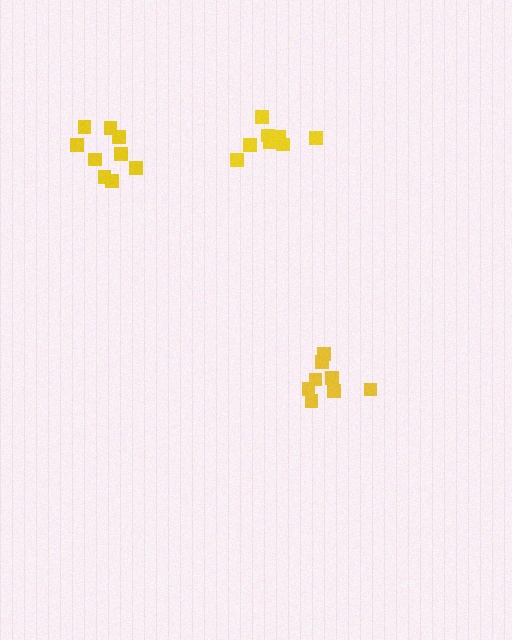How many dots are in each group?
Group 1: 9 dots, Group 2: 8 dots, Group 3: 9 dots (26 total).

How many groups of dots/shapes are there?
There are 3 groups.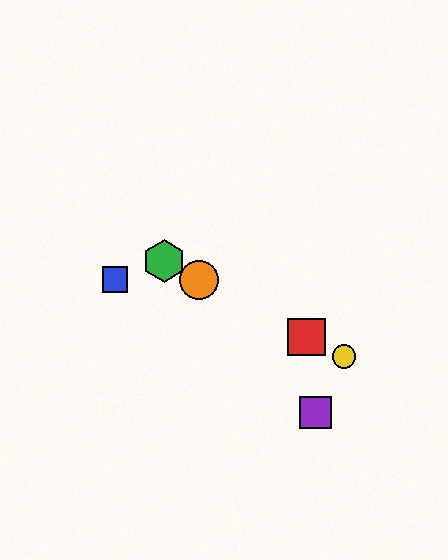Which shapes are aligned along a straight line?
The red square, the green hexagon, the yellow circle, the orange circle are aligned along a straight line.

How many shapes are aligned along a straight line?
4 shapes (the red square, the green hexagon, the yellow circle, the orange circle) are aligned along a straight line.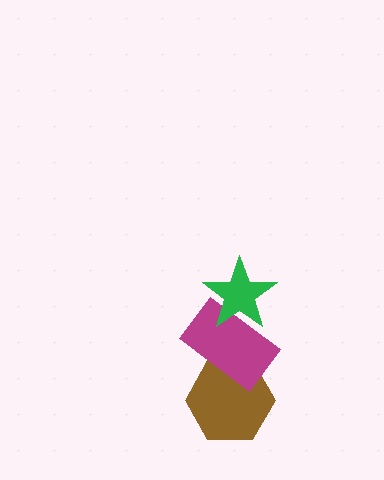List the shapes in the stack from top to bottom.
From top to bottom: the green star, the magenta rectangle, the brown hexagon.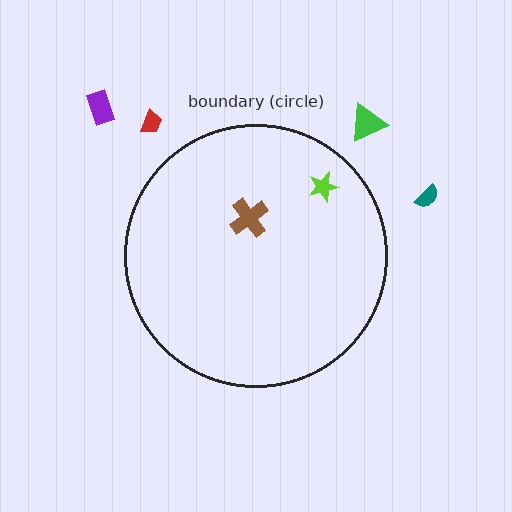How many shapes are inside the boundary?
2 inside, 4 outside.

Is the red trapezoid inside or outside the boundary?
Outside.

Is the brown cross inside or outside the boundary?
Inside.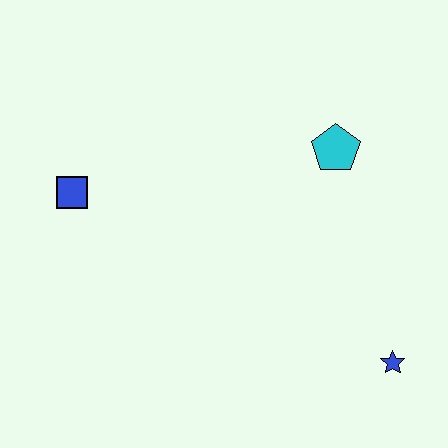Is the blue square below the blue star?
No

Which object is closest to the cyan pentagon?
The blue star is closest to the cyan pentagon.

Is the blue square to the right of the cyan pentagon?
No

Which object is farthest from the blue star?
The blue square is farthest from the blue star.